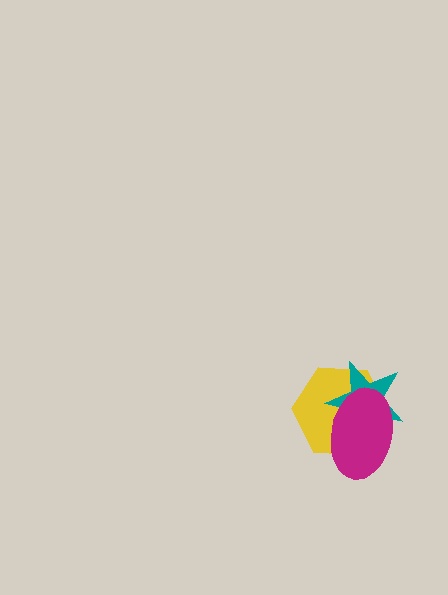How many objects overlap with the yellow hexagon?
2 objects overlap with the yellow hexagon.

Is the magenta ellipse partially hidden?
No, no other shape covers it.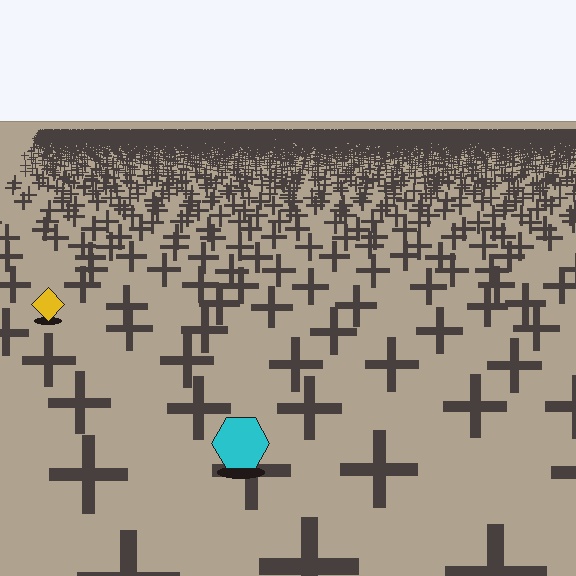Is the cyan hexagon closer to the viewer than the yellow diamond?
Yes. The cyan hexagon is closer — you can tell from the texture gradient: the ground texture is coarser near it.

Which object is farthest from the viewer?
The yellow diamond is farthest from the viewer. It appears smaller and the ground texture around it is denser.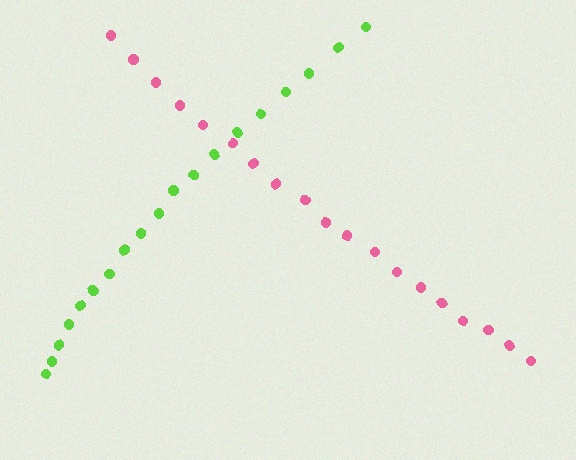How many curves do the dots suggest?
There are 2 distinct paths.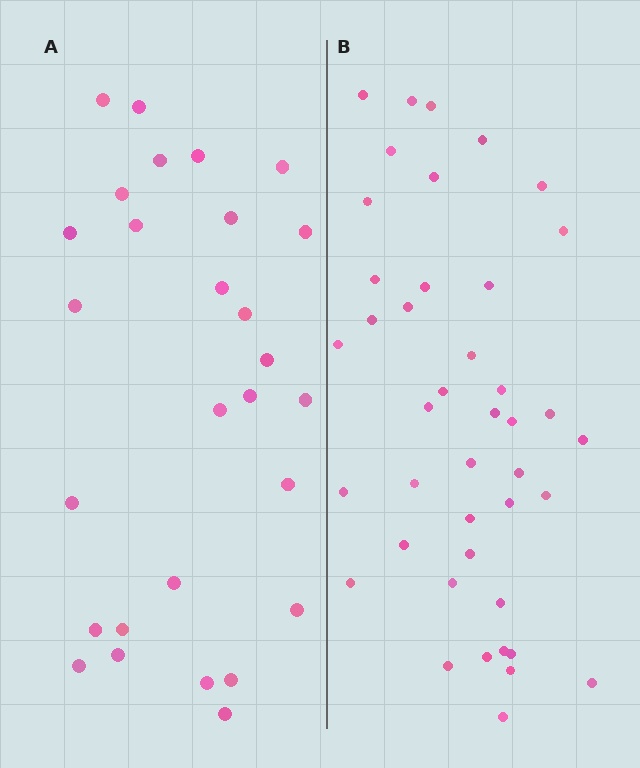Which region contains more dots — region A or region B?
Region B (the right region) has more dots.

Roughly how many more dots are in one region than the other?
Region B has approximately 15 more dots than region A.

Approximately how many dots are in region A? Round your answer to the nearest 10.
About 30 dots. (The exact count is 28, which rounds to 30.)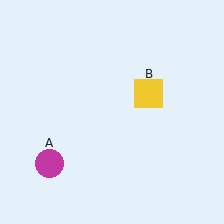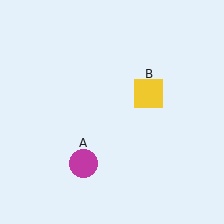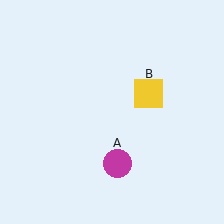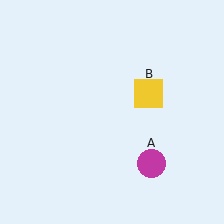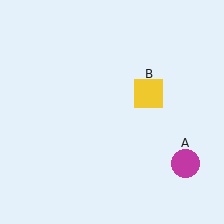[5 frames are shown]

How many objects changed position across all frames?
1 object changed position: magenta circle (object A).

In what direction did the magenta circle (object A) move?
The magenta circle (object A) moved right.